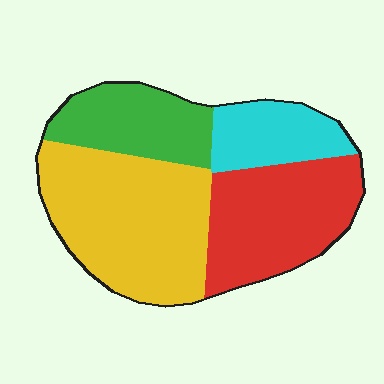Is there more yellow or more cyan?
Yellow.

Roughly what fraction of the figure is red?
Red covers roughly 30% of the figure.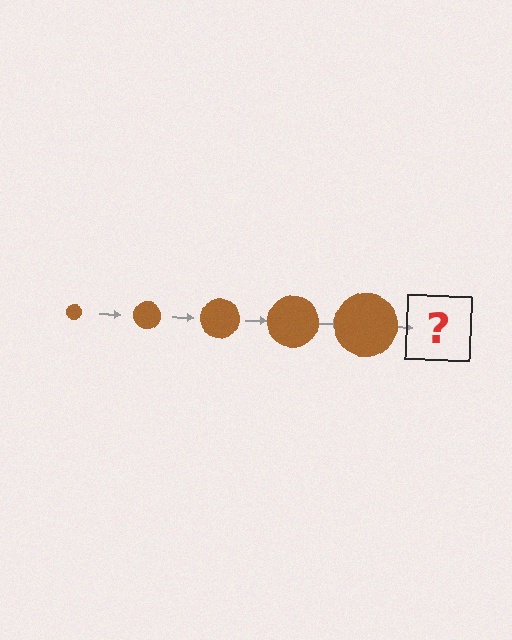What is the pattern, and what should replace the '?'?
The pattern is that the circle gets progressively larger each step. The '?' should be a brown circle, larger than the previous one.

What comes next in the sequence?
The next element should be a brown circle, larger than the previous one.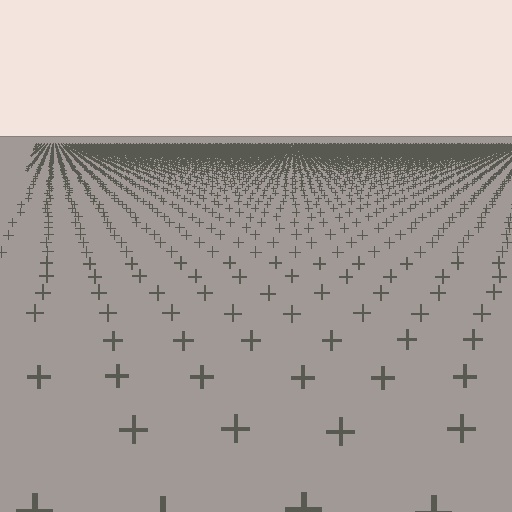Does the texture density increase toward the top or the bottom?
Density increases toward the top.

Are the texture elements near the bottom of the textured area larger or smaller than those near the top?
Larger. Near the bottom, elements are closer to the viewer and appear at a bigger on-screen size.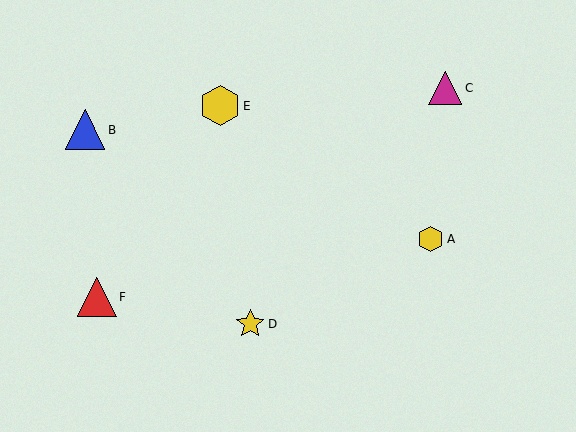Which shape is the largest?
The yellow hexagon (labeled E) is the largest.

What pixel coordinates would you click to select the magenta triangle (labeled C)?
Click at (445, 88) to select the magenta triangle C.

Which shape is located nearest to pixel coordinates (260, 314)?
The yellow star (labeled D) at (250, 324) is nearest to that location.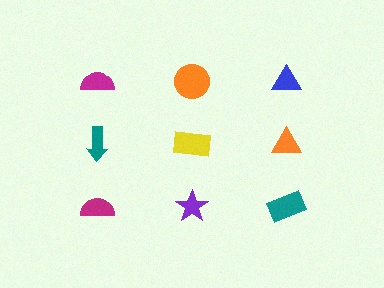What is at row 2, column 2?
A yellow rectangle.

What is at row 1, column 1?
A magenta semicircle.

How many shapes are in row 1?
3 shapes.